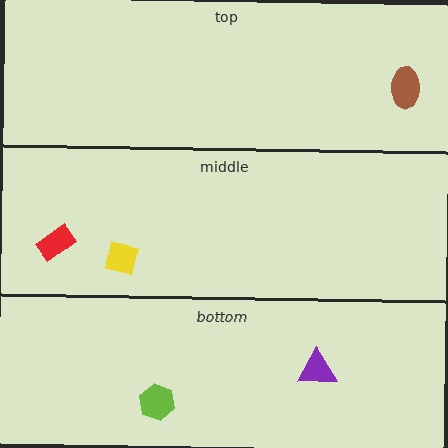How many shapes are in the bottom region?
2.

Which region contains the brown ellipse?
The top region.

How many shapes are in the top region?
1.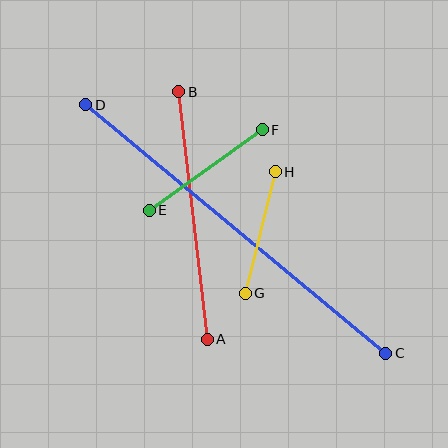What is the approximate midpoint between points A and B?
The midpoint is at approximately (193, 216) pixels.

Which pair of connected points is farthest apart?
Points C and D are farthest apart.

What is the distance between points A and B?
The distance is approximately 249 pixels.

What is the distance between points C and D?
The distance is approximately 390 pixels.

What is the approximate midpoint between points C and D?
The midpoint is at approximately (236, 229) pixels.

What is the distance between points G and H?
The distance is approximately 125 pixels.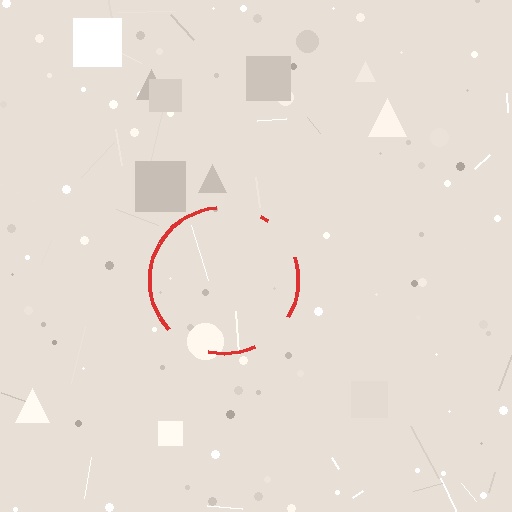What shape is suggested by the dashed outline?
The dashed outline suggests a circle.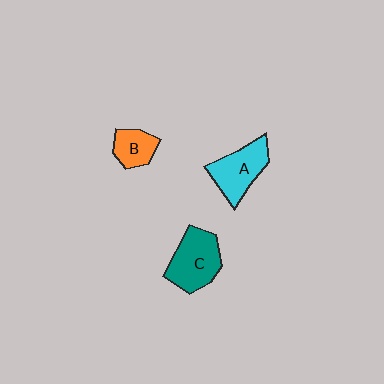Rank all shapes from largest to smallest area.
From largest to smallest: C (teal), A (cyan), B (orange).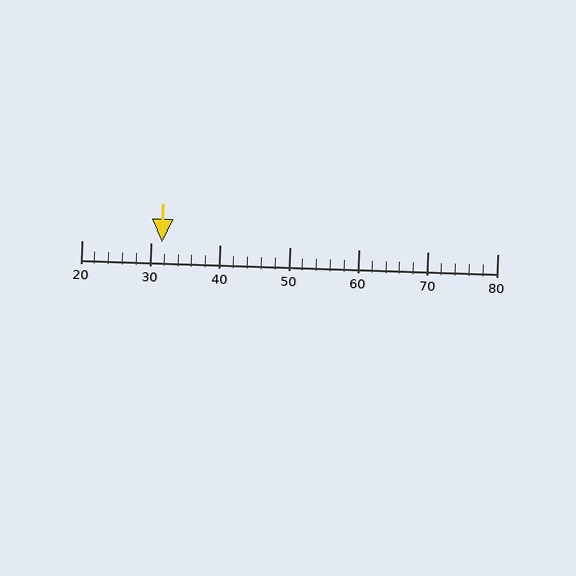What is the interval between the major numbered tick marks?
The major tick marks are spaced 10 units apart.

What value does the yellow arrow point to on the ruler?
The yellow arrow points to approximately 32.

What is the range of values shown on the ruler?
The ruler shows values from 20 to 80.